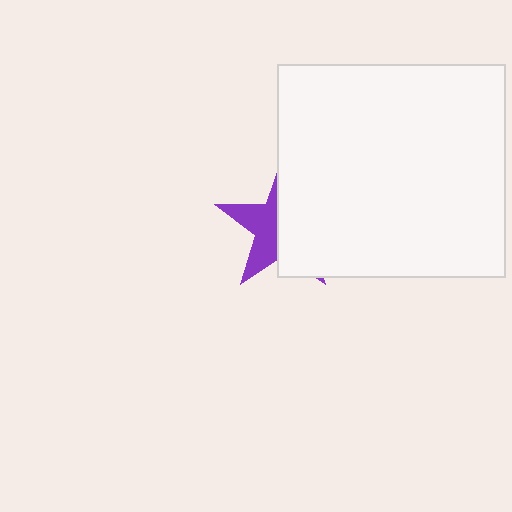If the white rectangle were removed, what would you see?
You would see the complete purple star.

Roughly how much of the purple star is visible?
A small part of it is visible (roughly 42%).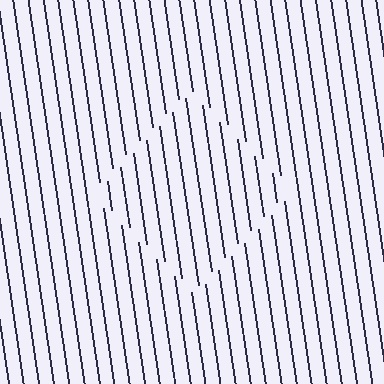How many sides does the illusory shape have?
4 sides — the line-ends trace a square.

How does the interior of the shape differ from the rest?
The interior of the shape contains the same grating, shifted by half a period — the contour is defined by the phase discontinuity where line-ends from the inner and outer gratings abut.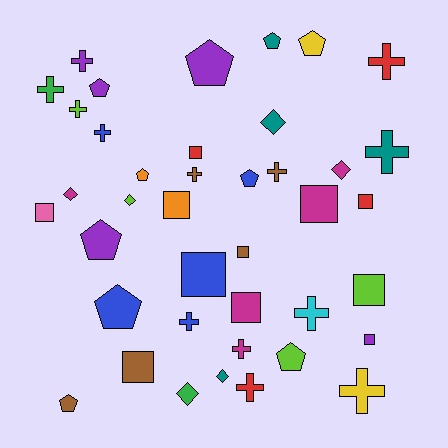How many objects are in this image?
There are 40 objects.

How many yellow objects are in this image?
There are 2 yellow objects.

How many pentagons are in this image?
There are 10 pentagons.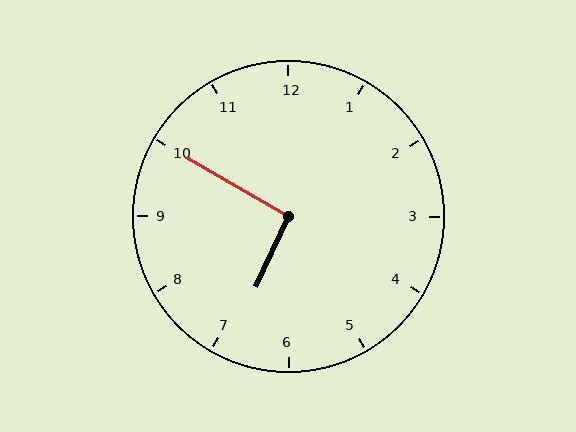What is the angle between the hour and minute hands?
Approximately 95 degrees.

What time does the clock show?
6:50.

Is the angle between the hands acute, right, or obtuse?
It is right.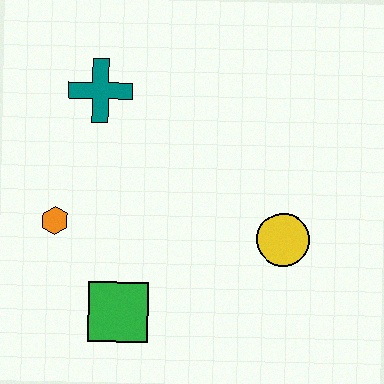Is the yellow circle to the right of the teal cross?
Yes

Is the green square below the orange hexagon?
Yes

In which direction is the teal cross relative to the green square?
The teal cross is above the green square.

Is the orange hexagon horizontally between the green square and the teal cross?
No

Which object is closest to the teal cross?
The orange hexagon is closest to the teal cross.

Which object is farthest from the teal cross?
The yellow circle is farthest from the teal cross.